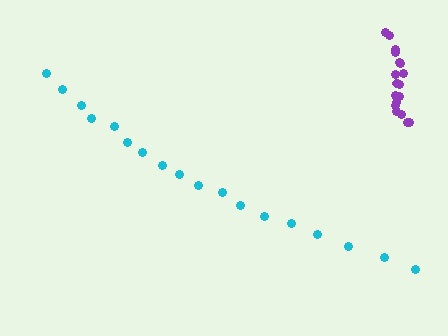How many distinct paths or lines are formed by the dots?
There are 2 distinct paths.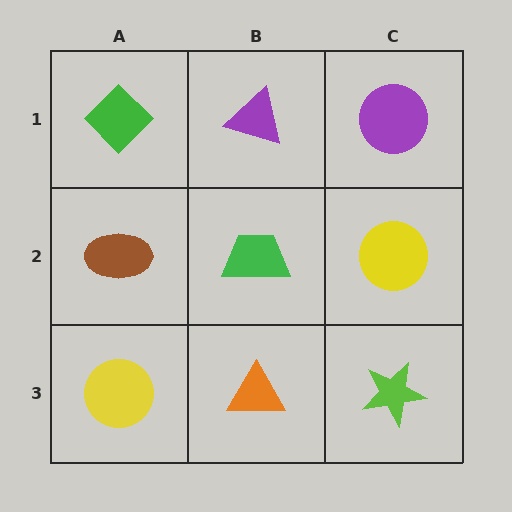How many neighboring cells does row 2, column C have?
3.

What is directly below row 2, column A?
A yellow circle.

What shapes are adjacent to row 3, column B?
A green trapezoid (row 2, column B), a yellow circle (row 3, column A), a lime star (row 3, column C).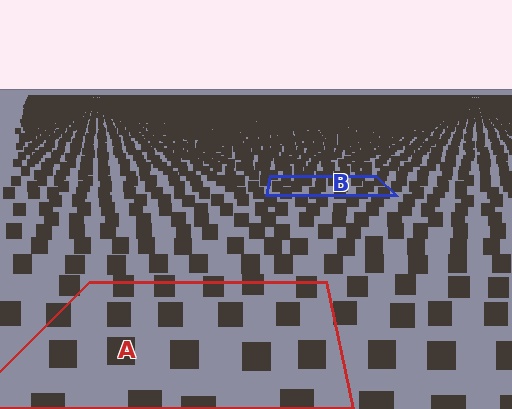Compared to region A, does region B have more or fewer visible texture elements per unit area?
Region B has more texture elements per unit area — they are packed more densely because it is farther away.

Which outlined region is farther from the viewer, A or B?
Region B is farther from the viewer — the texture elements inside it appear smaller and more densely packed.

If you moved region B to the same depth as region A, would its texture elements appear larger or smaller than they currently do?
They would appear larger. At a closer depth, the same texture elements are projected at a bigger on-screen size.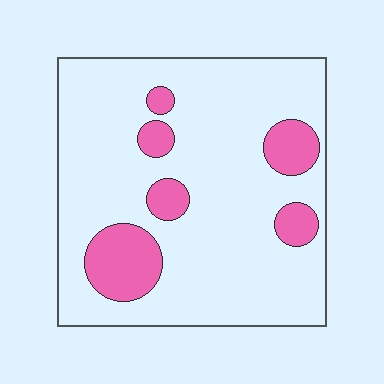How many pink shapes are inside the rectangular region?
6.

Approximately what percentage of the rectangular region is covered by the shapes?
Approximately 15%.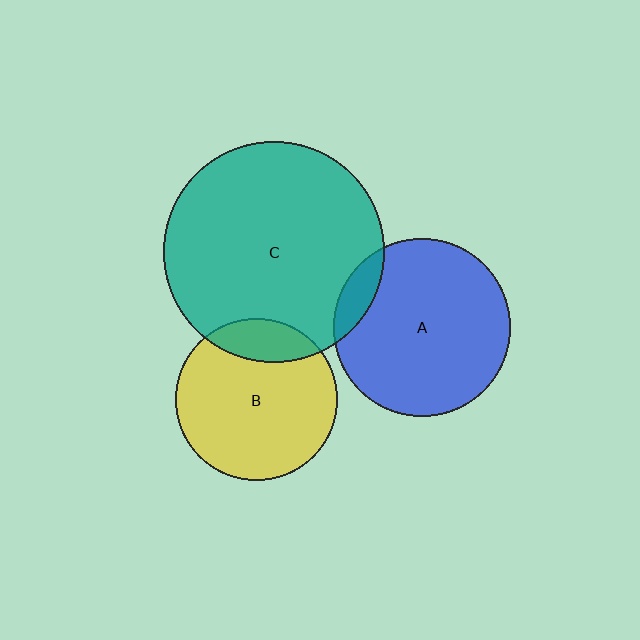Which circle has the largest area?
Circle C (teal).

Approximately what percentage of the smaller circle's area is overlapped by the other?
Approximately 15%.